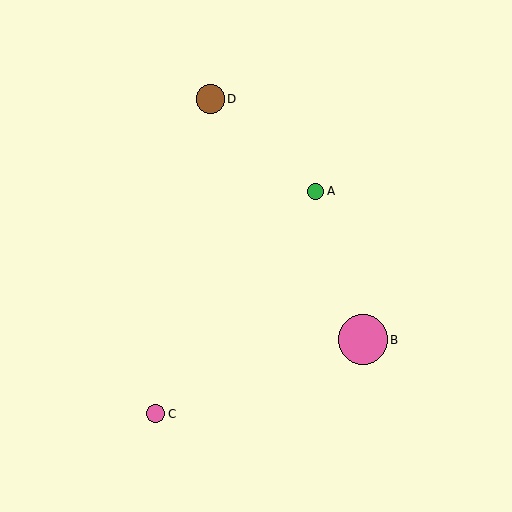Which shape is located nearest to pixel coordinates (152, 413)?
The pink circle (labeled C) at (156, 414) is nearest to that location.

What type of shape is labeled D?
Shape D is a brown circle.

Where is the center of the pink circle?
The center of the pink circle is at (156, 414).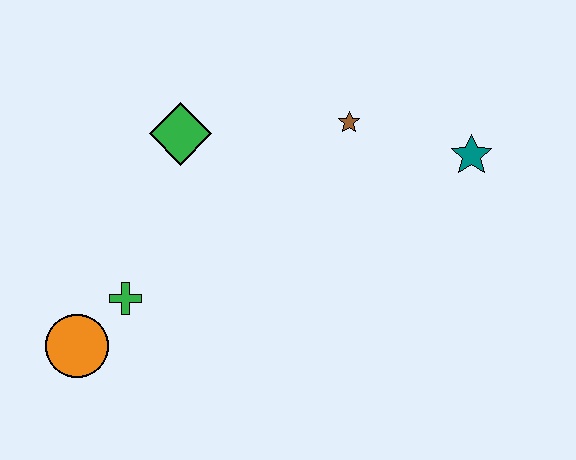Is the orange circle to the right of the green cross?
No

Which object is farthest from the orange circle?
The teal star is farthest from the orange circle.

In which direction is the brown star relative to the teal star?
The brown star is to the left of the teal star.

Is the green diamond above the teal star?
Yes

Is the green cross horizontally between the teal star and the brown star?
No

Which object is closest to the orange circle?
The green cross is closest to the orange circle.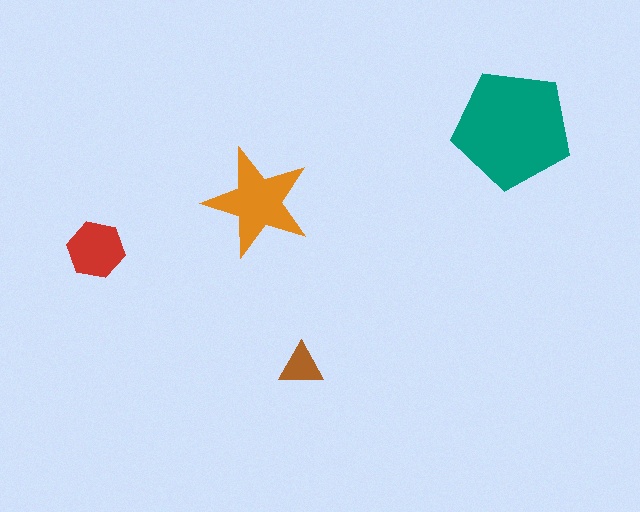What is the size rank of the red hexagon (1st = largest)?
3rd.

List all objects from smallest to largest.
The brown triangle, the red hexagon, the orange star, the teal pentagon.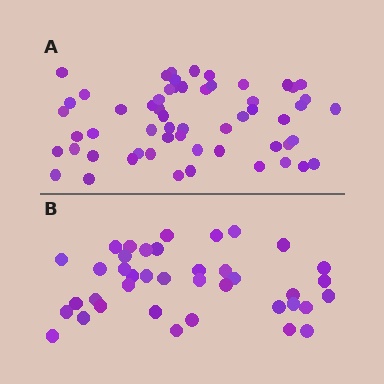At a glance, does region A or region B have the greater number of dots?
Region A (the top region) has more dots.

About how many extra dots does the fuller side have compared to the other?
Region A has approximately 20 more dots than region B.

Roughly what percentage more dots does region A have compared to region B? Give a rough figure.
About 45% more.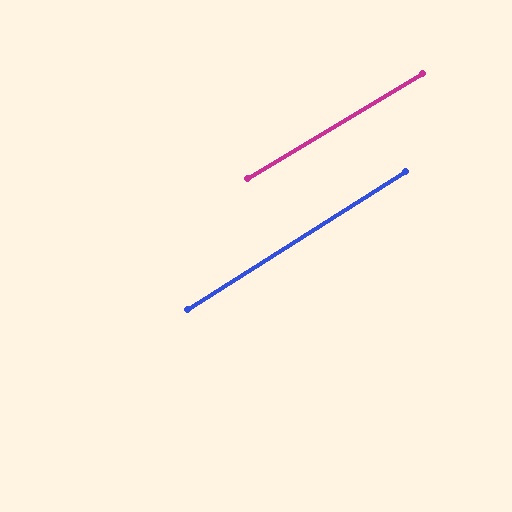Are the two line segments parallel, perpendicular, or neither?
Parallel — their directions differ by only 1.5°.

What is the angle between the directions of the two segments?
Approximately 2 degrees.